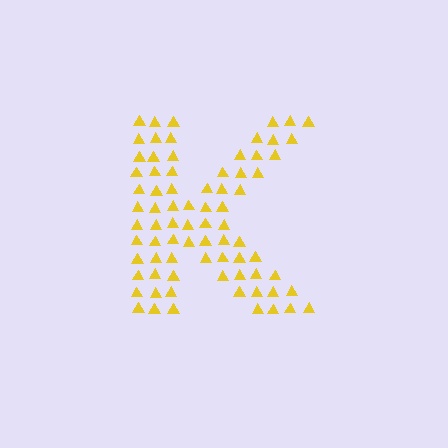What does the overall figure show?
The overall figure shows the letter K.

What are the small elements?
The small elements are triangles.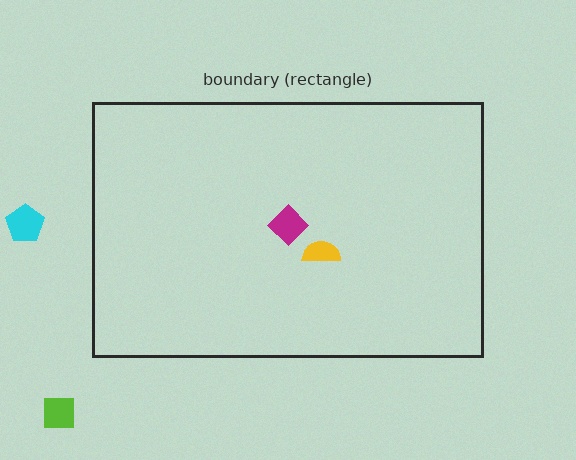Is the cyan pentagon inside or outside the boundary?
Outside.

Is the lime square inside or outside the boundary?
Outside.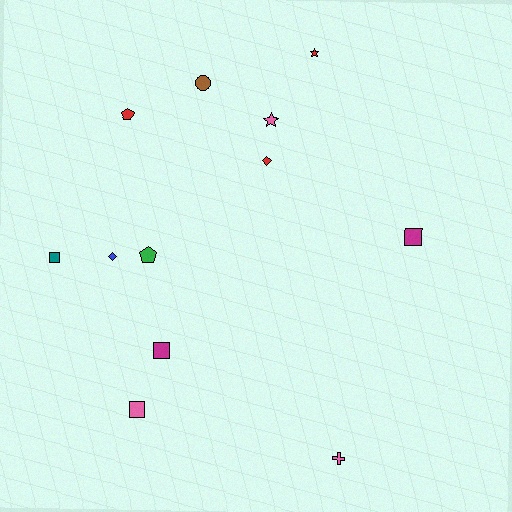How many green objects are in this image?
There is 1 green object.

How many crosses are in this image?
There is 1 cross.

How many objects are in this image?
There are 12 objects.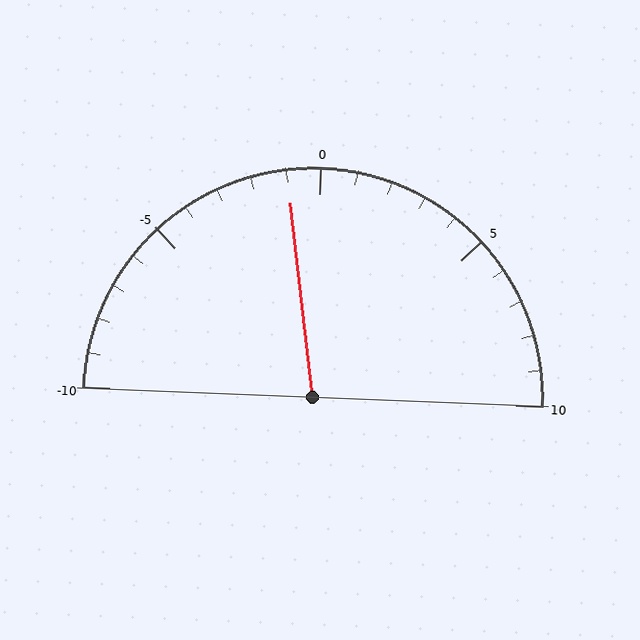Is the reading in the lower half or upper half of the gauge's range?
The reading is in the lower half of the range (-10 to 10).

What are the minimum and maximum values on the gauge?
The gauge ranges from -10 to 10.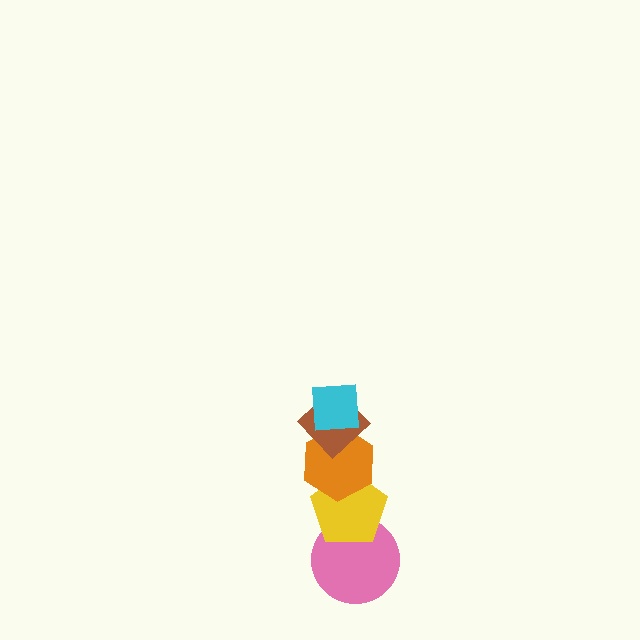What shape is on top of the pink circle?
The yellow pentagon is on top of the pink circle.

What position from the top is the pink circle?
The pink circle is 5th from the top.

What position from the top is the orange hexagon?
The orange hexagon is 3rd from the top.